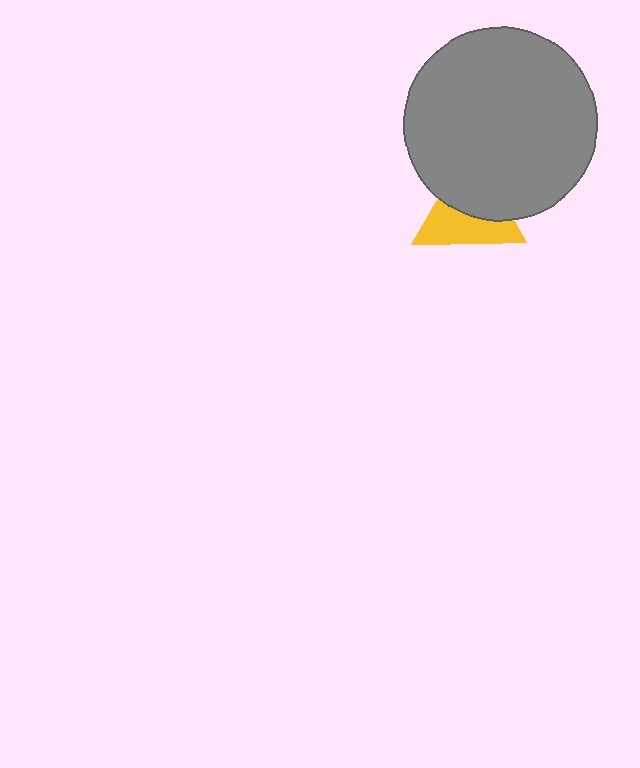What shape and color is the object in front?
The object in front is a gray circle.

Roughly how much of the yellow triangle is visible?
About half of it is visible (roughly 51%).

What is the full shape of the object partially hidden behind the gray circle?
The partially hidden object is a yellow triangle.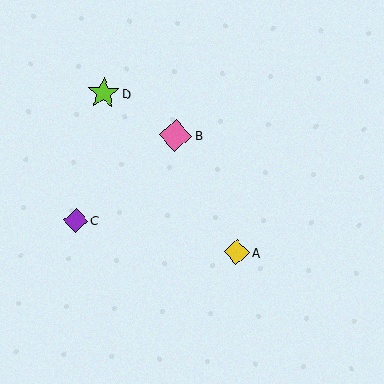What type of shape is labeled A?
Shape A is a yellow diamond.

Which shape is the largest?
The pink diamond (labeled B) is the largest.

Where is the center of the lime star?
The center of the lime star is at (104, 93).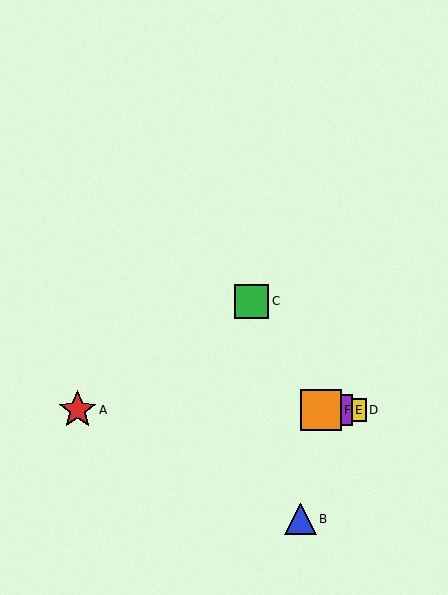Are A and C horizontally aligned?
No, A is at y≈410 and C is at y≈301.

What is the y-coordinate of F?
Object F is at y≈410.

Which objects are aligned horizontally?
Objects A, D, E, F are aligned horizontally.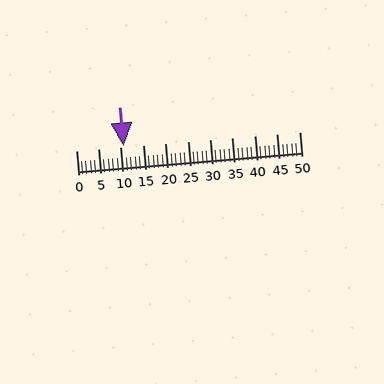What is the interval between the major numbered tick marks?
The major tick marks are spaced 5 units apart.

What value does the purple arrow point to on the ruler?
The purple arrow points to approximately 11.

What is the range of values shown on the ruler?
The ruler shows values from 0 to 50.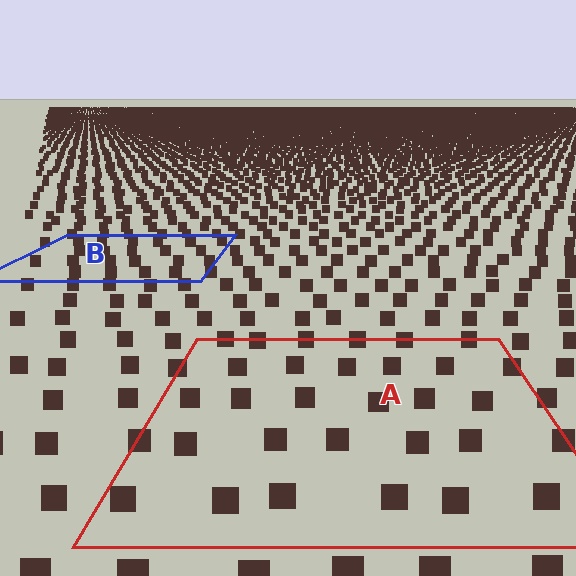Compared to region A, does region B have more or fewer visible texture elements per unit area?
Region B has more texture elements per unit area — they are packed more densely because it is farther away.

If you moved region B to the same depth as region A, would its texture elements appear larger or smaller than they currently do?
They would appear larger. At a closer depth, the same texture elements are projected at a bigger on-screen size.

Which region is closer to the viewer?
Region A is closer. The texture elements there are larger and more spread out.